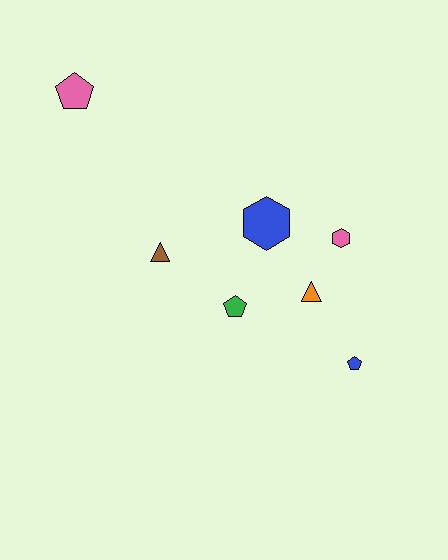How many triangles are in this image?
There are 2 triangles.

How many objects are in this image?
There are 7 objects.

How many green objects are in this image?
There is 1 green object.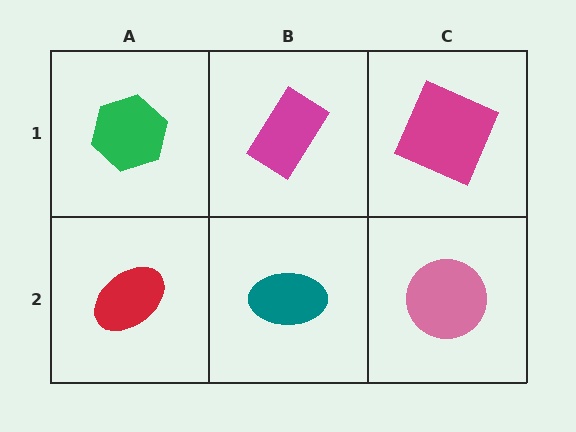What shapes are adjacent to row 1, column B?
A teal ellipse (row 2, column B), a green hexagon (row 1, column A), a magenta square (row 1, column C).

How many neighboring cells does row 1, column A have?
2.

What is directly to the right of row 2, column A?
A teal ellipse.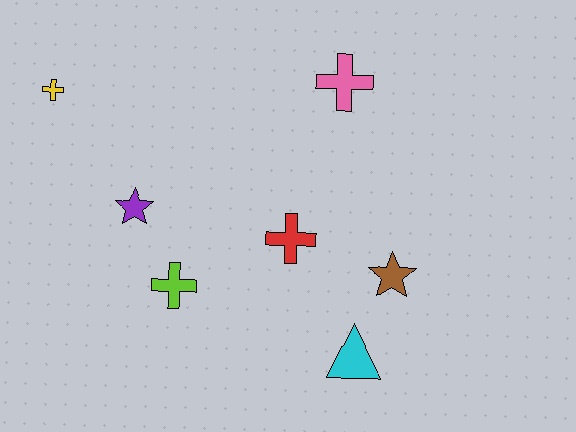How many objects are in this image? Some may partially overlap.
There are 7 objects.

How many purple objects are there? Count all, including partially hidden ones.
There is 1 purple object.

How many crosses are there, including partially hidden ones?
There are 4 crosses.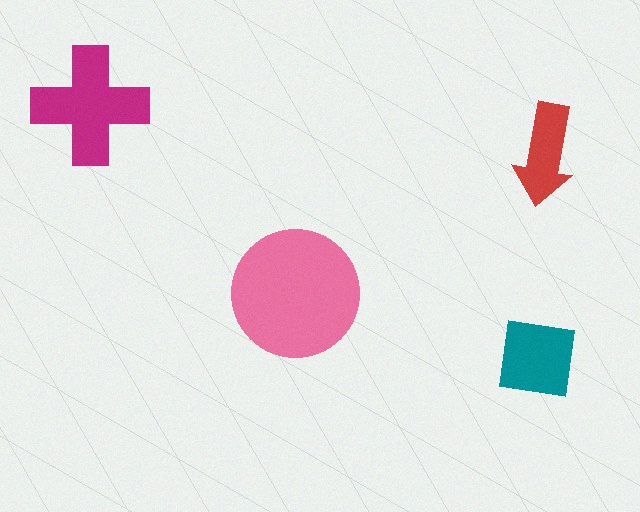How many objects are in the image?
There are 4 objects in the image.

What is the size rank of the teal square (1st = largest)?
3rd.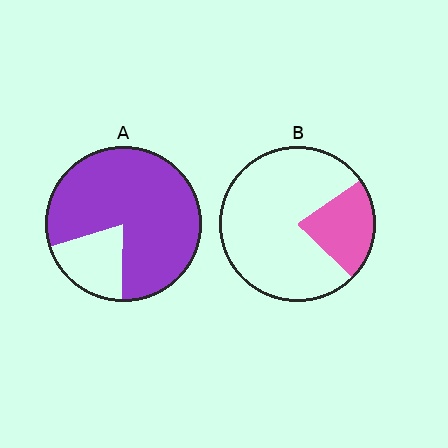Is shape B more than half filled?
No.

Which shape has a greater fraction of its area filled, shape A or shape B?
Shape A.